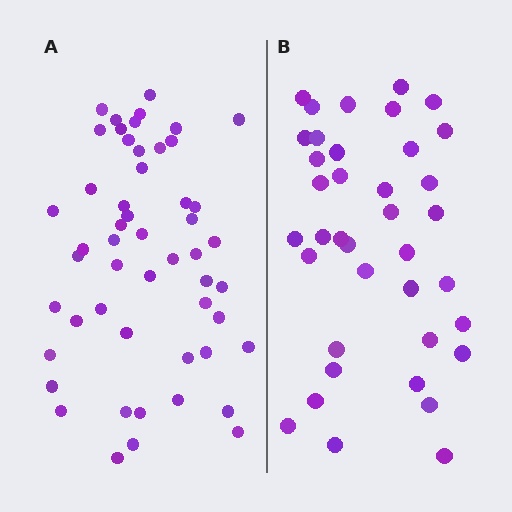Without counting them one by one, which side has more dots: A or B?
Region A (the left region) has more dots.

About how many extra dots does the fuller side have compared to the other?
Region A has approximately 15 more dots than region B.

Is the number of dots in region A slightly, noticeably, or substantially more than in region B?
Region A has noticeably more, but not dramatically so. The ratio is roughly 1.4 to 1.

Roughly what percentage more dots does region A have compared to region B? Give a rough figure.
About 35% more.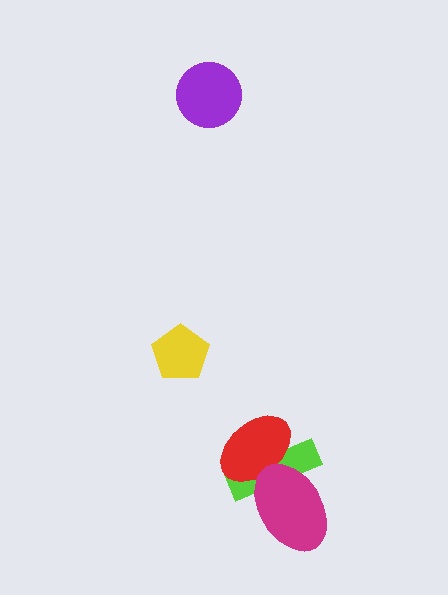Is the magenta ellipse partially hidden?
No, no other shape covers it.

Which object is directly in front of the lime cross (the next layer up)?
The red ellipse is directly in front of the lime cross.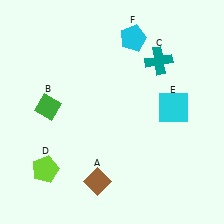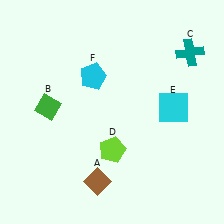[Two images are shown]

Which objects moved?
The objects that moved are: the teal cross (C), the lime pentagon (D), the cyan pentagon (F).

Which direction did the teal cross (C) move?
The teal cross (C) moved right.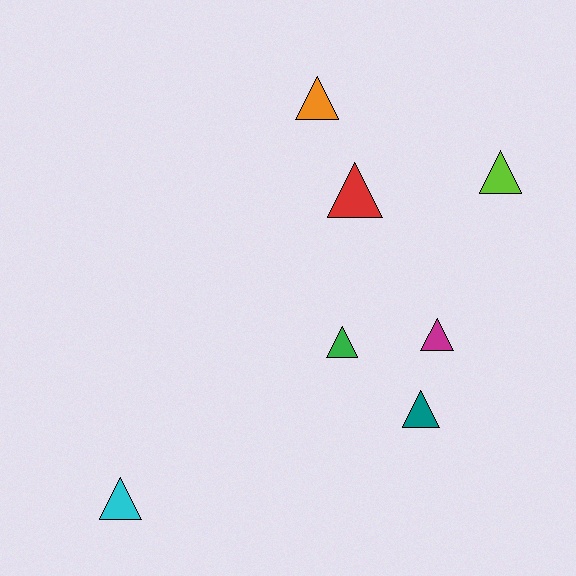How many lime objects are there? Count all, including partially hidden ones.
There is 1 lime object.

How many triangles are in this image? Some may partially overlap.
There are 7 triangles.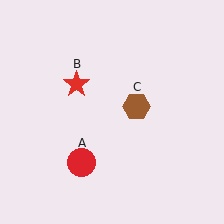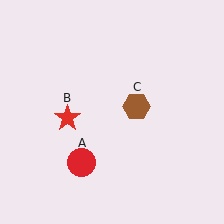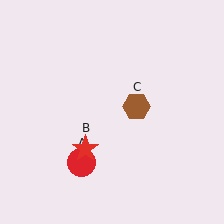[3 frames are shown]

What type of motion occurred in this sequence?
The red star (object B) rotated counterclockwise around the center of the scene.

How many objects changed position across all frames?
1 object changed position: red star (object B).